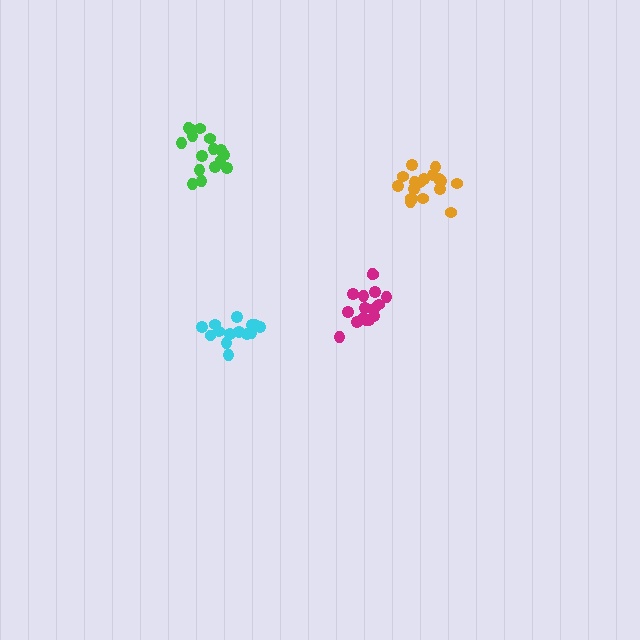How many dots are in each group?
Group 1: 15 dots, Group 2: 16 dots, Group 3: 18 dots, Group 4: 16 dots (65 total).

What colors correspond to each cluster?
The clusters are colored: cyan, green, orange, magenta.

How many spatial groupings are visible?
There are 4 spatial groupings.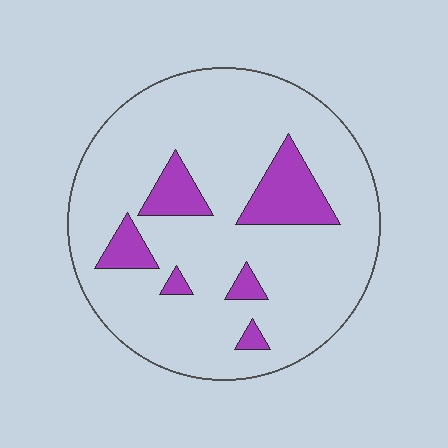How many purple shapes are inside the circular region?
6.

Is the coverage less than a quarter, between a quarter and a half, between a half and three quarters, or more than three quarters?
Less than a quarter.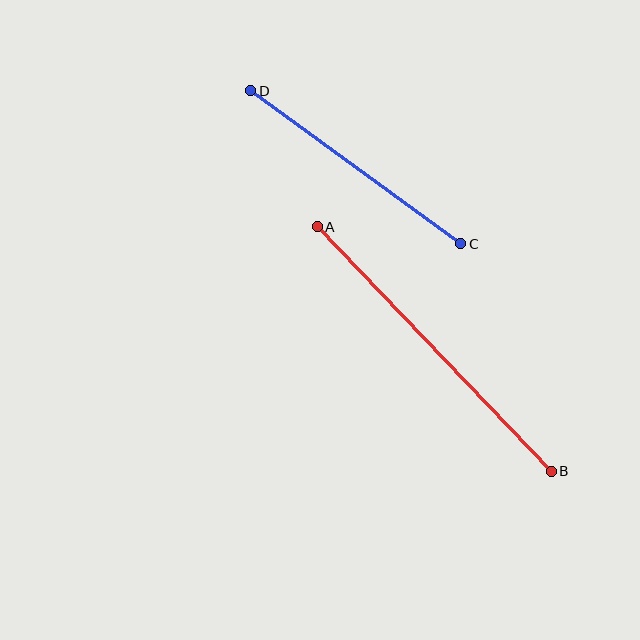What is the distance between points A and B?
The distance is approximately 338 pixels.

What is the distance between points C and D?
The distance is approximately 259 pixels.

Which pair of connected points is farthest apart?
Points A and B are farthest apart.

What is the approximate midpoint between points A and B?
The midpoint is at approximately (434, 349) pixels.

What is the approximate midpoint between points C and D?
The midpoint is at approximately (356, 167) pixels.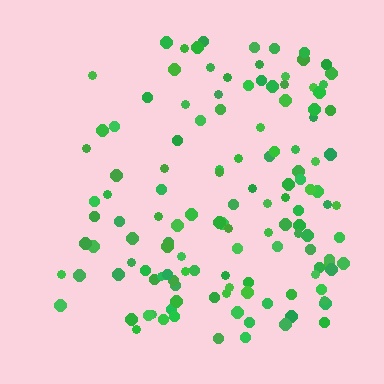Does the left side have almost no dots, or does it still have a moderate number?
Still a moderate number, just noticeably fewer than the right.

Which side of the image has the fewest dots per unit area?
The left.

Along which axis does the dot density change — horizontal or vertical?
Horizontal.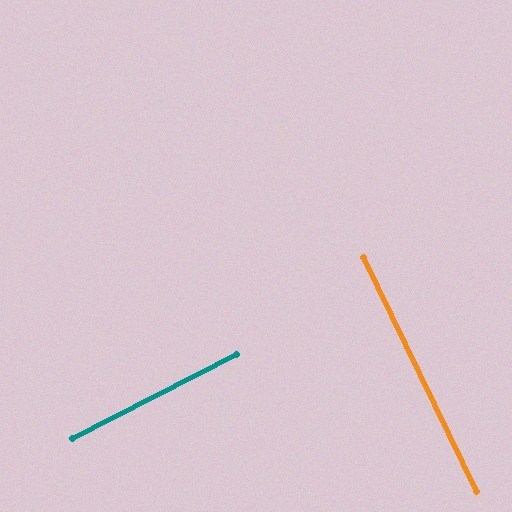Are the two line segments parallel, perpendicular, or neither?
Perpendicular — they meet at approximately 89°.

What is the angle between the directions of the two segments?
Approximately 89 degrees.